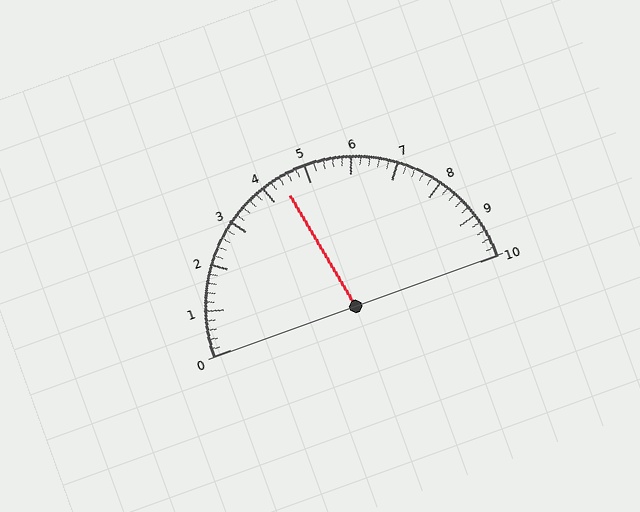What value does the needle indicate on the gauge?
The needle indicates approximately 4.4.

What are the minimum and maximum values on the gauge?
The gauge ranges from 0 to 10.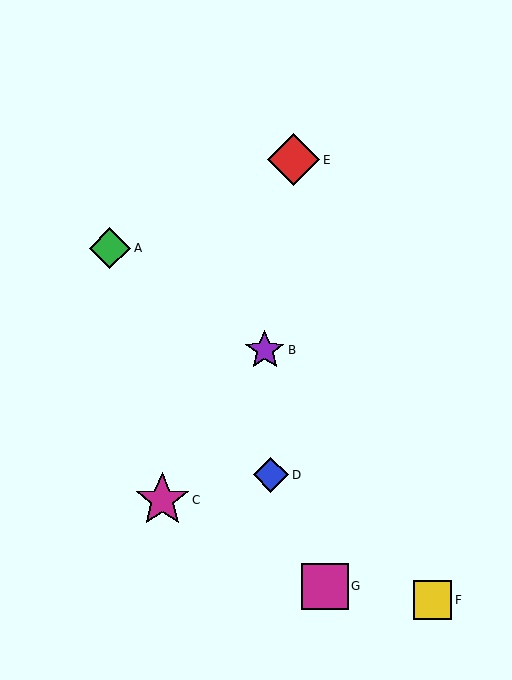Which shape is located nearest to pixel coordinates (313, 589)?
The magenta square (labeled G) at (325, 586) is nearest to that location.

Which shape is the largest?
The magenta star (labeled C) is the largest.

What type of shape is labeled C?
Shape C is a magenta star.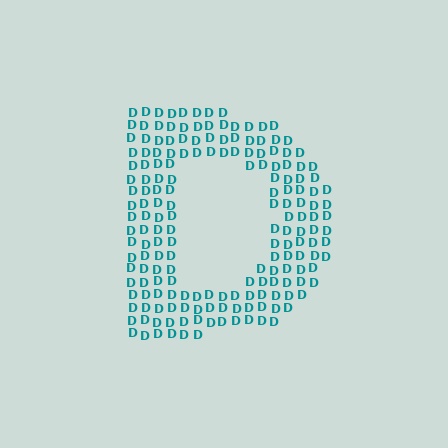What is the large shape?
The large shape is the letter D.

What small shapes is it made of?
It is made of small letter D's.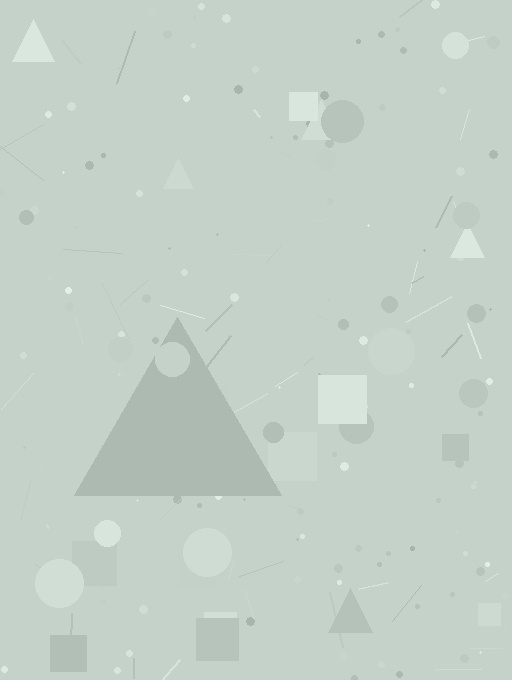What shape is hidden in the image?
A triangle is hidden in the image.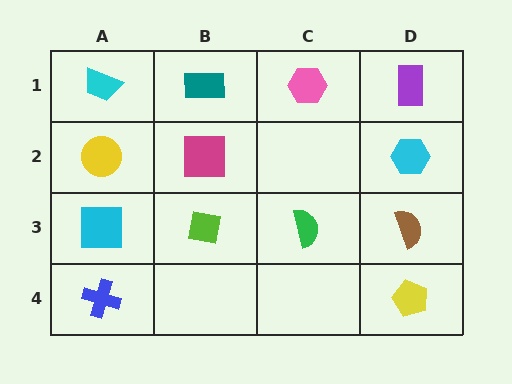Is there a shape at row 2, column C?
No, that cell is empty.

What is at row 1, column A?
A cyan trapezoid.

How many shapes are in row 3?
4 shapes.